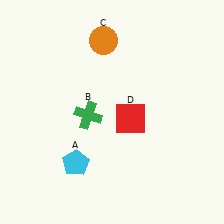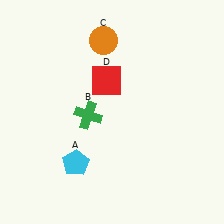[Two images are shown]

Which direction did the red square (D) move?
The red square (D) moved up.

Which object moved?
The red square (D) moved up.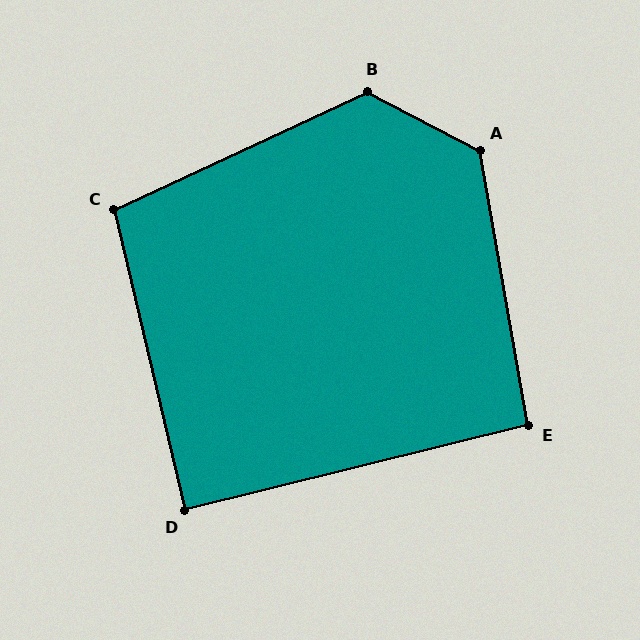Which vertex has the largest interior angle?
A, at approximately 127 degrees.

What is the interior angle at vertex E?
Approximately 94 degrees (approximately right).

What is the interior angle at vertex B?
Approximately 127 degrees (obtuse).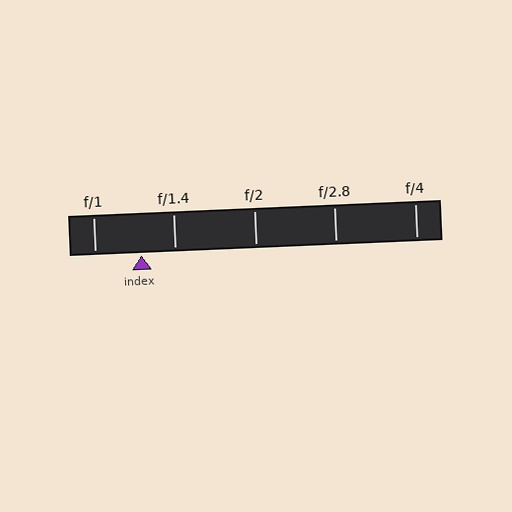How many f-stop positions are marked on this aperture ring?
There are 5 f-stop positions marked.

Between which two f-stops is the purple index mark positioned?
The index mark is between f/1 and f/1.4.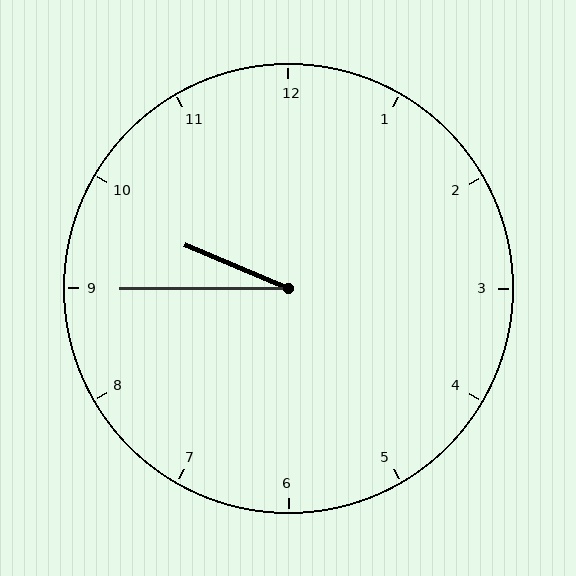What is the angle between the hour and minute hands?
Approximately 22 degrees.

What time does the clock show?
9:45.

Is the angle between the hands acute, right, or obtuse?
It is acute.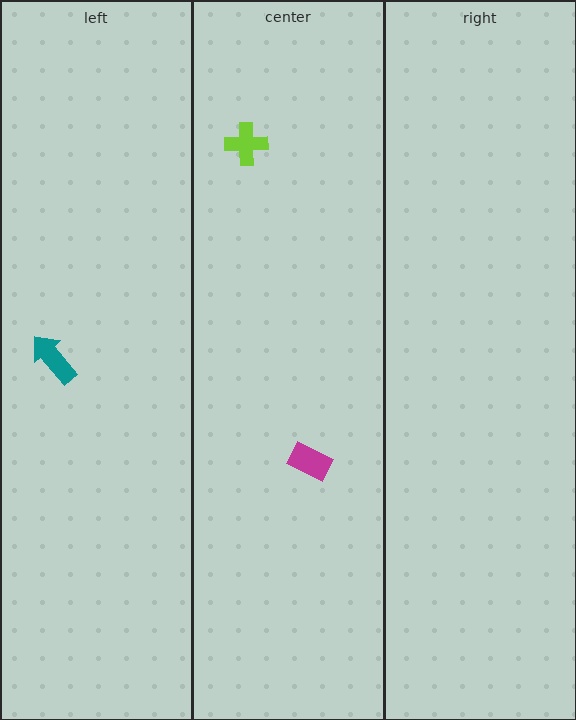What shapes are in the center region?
The magenta rectangle, the lime cross.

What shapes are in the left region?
The teal arrow.